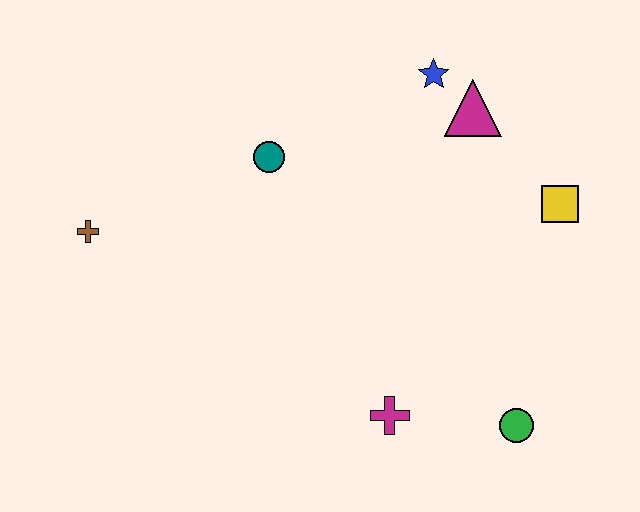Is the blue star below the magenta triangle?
No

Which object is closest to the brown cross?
The teal circle is closest to the brown cross.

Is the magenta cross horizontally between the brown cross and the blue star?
Yes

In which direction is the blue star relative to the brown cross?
The blue star is to the right of the brown cross.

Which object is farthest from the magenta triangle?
The brown cross is farthest from the magenta triangle.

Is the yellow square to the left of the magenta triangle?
No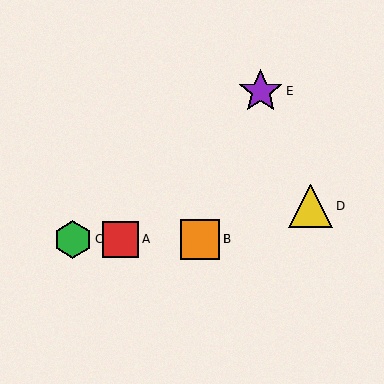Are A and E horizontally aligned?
No, A is at y≈240 and E is at y≈91.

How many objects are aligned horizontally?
4 objects (A, B, C, F) are aligned horizontally.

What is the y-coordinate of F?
Object F is at y≈240.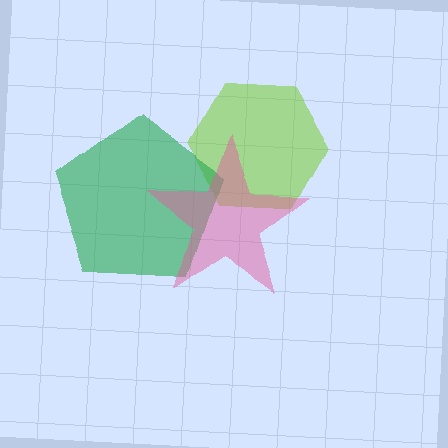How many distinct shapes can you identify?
There are 3 distinct shapes: a lime hexagon, a green pentagon, a pink star.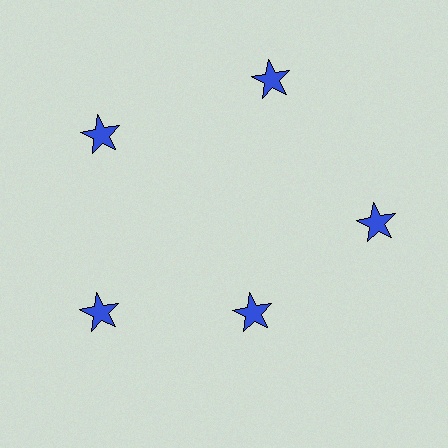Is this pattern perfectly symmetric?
No. The 5 blue stars are arranged in a ring, but one element near the 5 o'clock position is pulled inward toward the center, breaking the 5-fold rotational symmetry.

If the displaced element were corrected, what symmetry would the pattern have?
It would have 5-fold rotational symmetry — the pattern would map onto itself every 72 degrees.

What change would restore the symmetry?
The symmetry would be restored by moving it outward, back onto the ring so that all 5 stars sit at equal angles and equal distance from the center.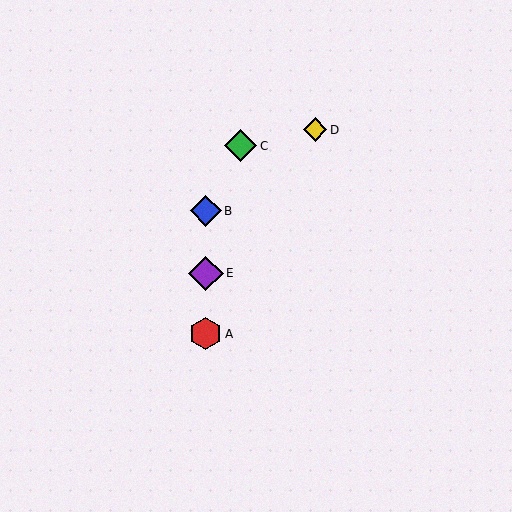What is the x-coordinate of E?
Object E is at x≈206.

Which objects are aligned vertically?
Objects A, B, E are aligned vertically.